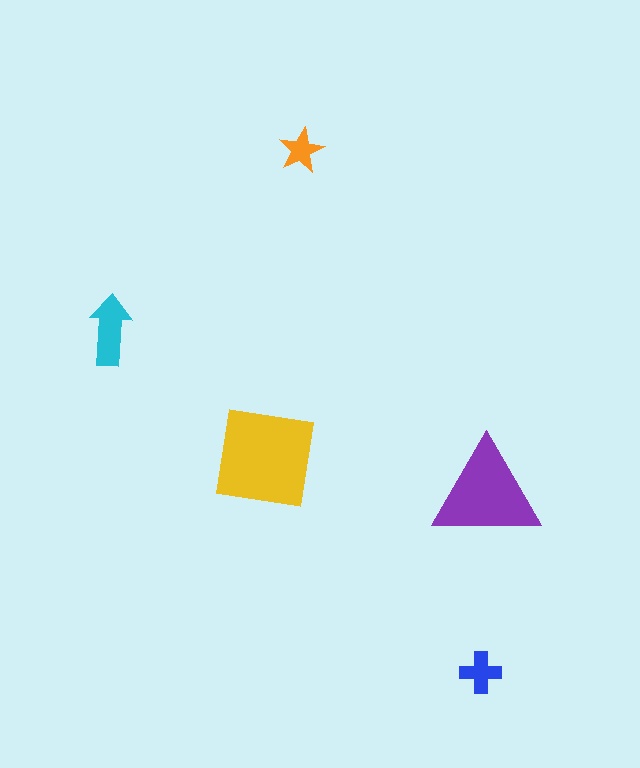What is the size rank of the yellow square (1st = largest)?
1st.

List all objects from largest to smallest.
The yellow square, the purple triangle, the cyan arrow, the blue cross, the orange star.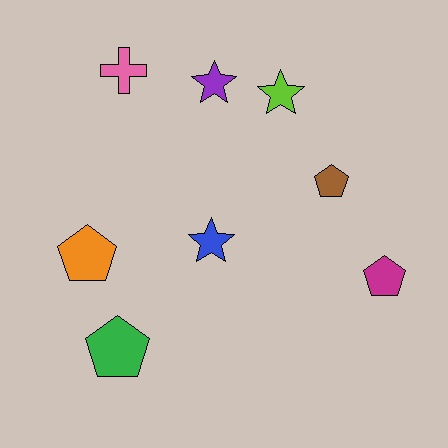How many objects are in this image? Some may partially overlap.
There are 8 objects.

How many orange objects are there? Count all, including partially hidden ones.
There is 1 orange object.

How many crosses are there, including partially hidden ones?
There is 1 cross.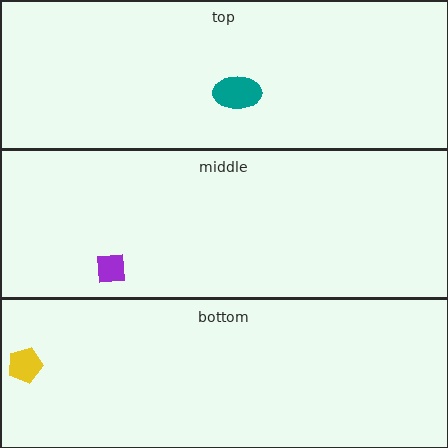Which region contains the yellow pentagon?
The bottom region.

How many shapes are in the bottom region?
1.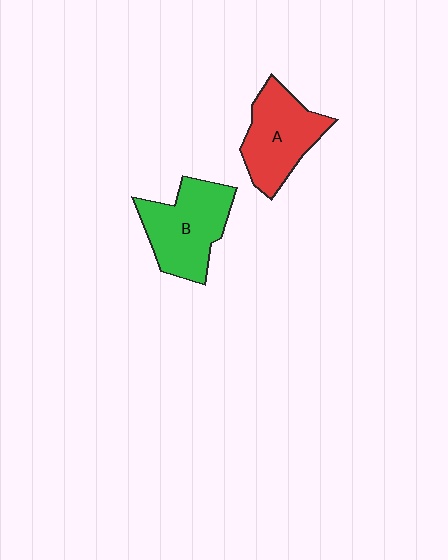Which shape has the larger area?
Shape B (green).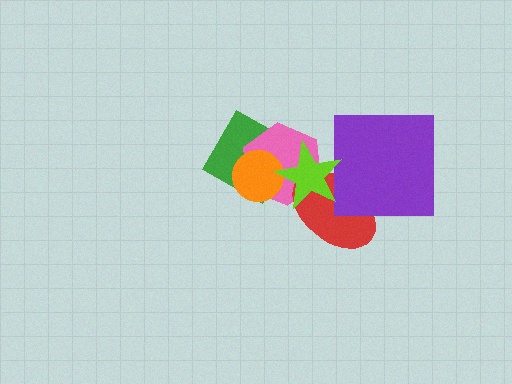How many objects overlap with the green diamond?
3 objects overlap with the green diamond.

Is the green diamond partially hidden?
Yes, it is partially covered by another shape.